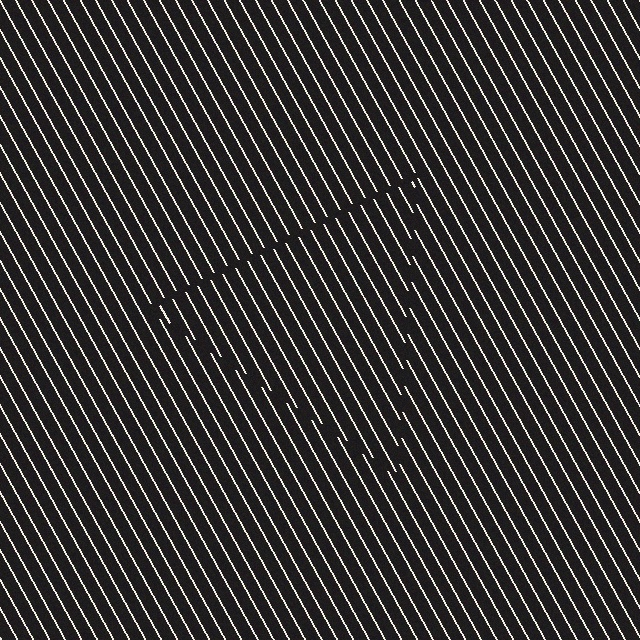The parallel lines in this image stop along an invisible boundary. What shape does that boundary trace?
An illusory triangle. The interior of the shape contains the same grating, shifted by half a period — the contour is defined by the phase discontinuity where line-ends from the inner and outer gratings abut.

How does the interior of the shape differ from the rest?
The interior of the shape contains the same grating, shifted by half a period — the contour is defined by the phase discontinuity where line-ends from the inner and outer gratings abut.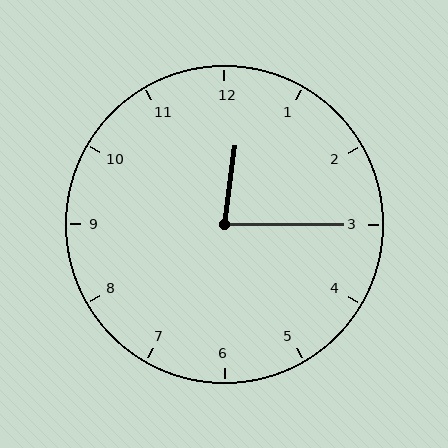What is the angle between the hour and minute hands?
Approximately 82 degrees.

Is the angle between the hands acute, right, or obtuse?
It is acute.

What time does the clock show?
12:15.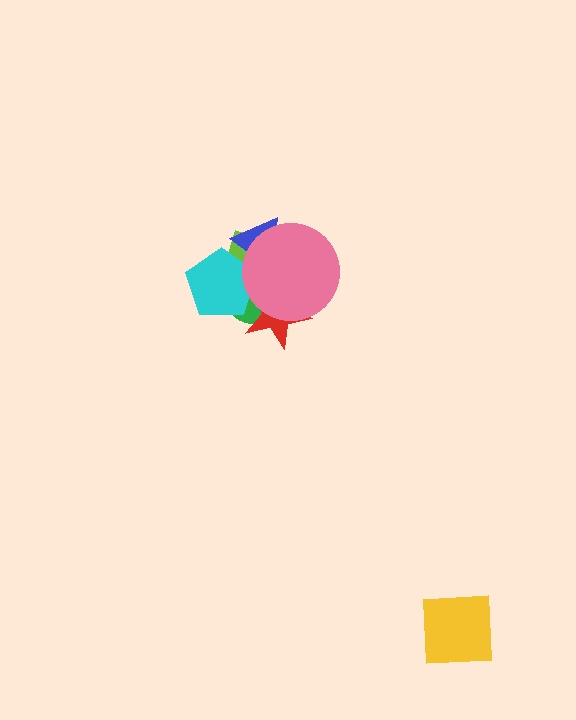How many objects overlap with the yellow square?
0 objects overlap with the yellow square.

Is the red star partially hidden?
Yes, it is partially covered by another shape.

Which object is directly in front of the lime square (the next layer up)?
The green circle is directly in front of the lime square.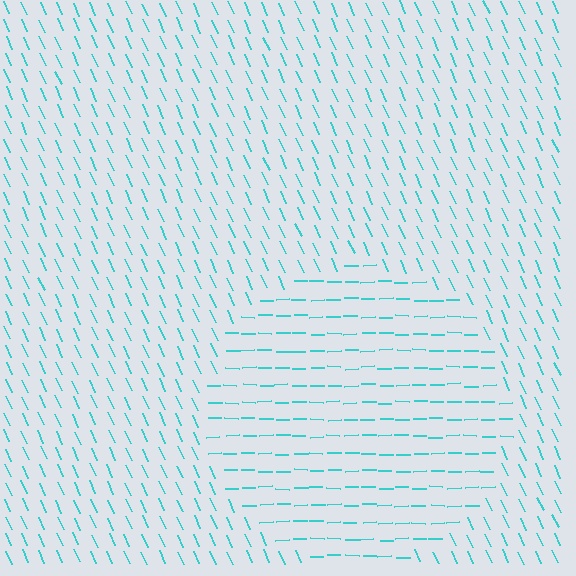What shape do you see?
I see a circle.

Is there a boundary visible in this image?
Yes, there is a texture boundary formed by a change in line orientation.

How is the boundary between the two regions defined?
The boundary is defined purely by a change in line orientation (approximately 66 degrees difference). All lines are the same color and thickness.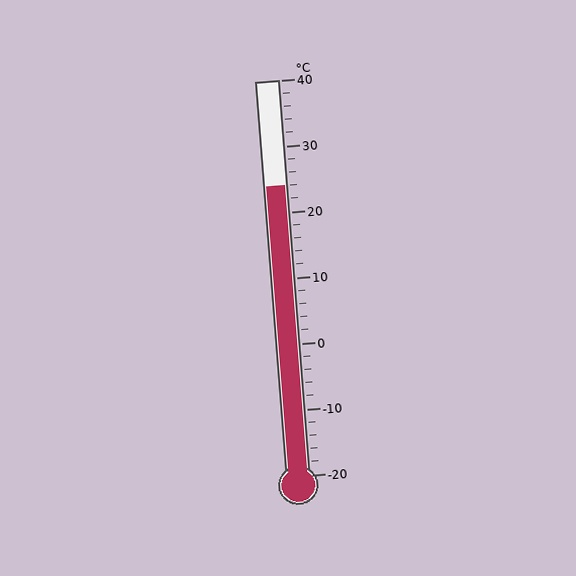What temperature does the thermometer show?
The thermometer shows approximately 24°C.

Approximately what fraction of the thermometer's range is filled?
The thermometer is filled to approximately 75% of its range.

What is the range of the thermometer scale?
The thermometer scale ranges from -20°C to 40°C.